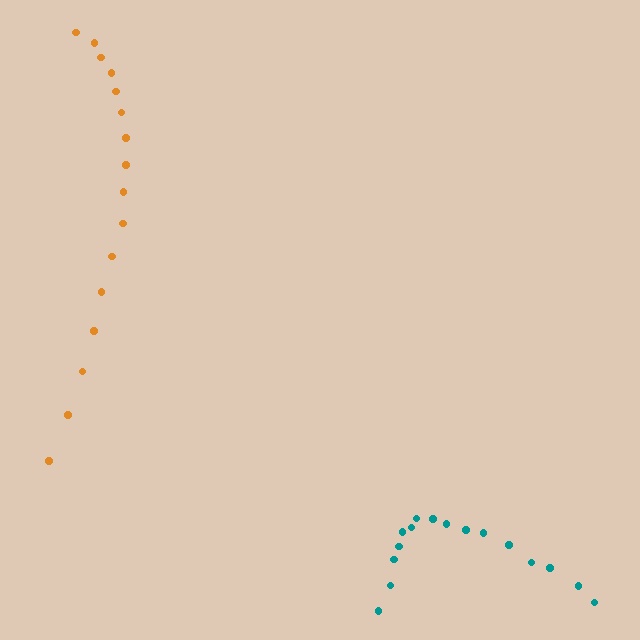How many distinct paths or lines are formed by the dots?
There are 2 distinct paths.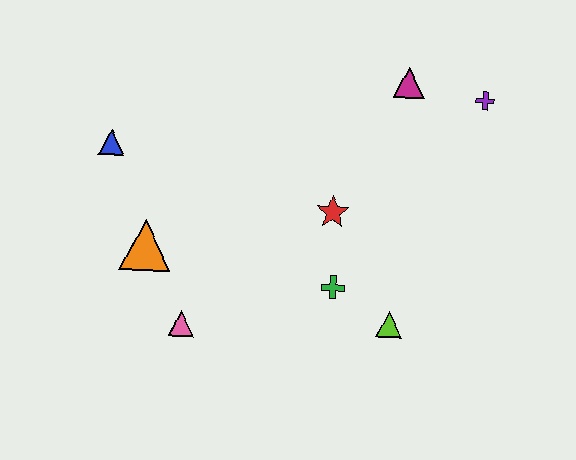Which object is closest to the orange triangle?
The pink triangle is closest to the orange triangle.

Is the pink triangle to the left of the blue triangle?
No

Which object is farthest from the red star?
The blue triangle is farthest from the red star.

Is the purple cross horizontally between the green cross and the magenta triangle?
No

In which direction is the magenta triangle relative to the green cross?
The magenta triangle is above the green cross.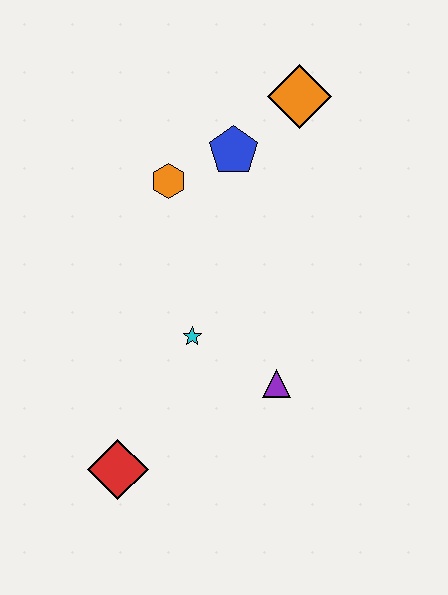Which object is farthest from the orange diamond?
The red diamond is farthest from the orange diamond.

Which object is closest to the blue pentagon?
The orange hexagon is closest to the blue pentagon.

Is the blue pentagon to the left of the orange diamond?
Yes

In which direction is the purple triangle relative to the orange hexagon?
The purple triangle is below the orange hexagon.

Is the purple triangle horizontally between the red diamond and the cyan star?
No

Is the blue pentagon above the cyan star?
Yes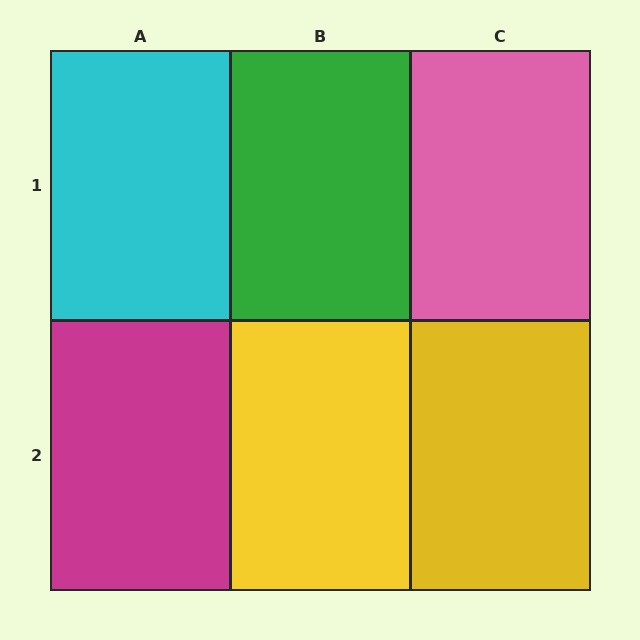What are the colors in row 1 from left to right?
Cyan, green, pink.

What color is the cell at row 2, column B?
Yellow.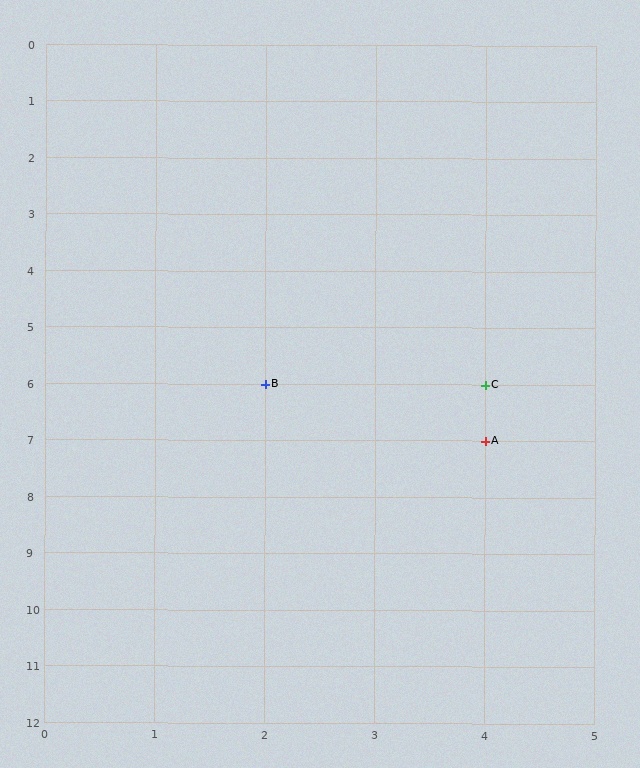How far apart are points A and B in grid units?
Points A and B are 2 columns and 1 row apart (about 2.2 grid units diagonally).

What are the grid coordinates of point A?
Point A is at grid coordinates (4, 7).